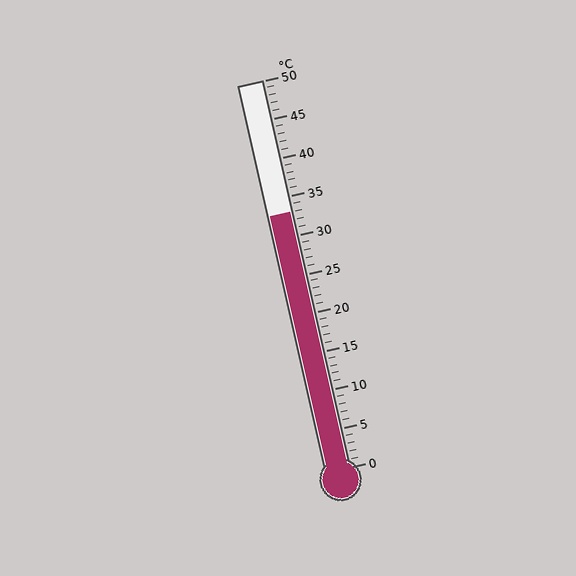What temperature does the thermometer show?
The thermometer shows approximately 33°C.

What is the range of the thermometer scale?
The thermometer scale ranges from 0°C to 50°C.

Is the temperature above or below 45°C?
The temperature is below 45°C.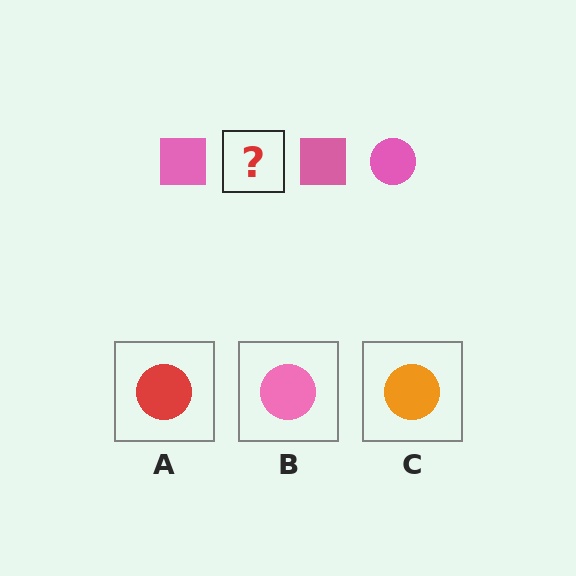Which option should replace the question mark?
Option B.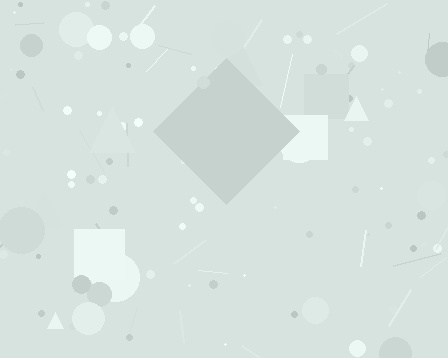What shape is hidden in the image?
A diamond is hidden in the image.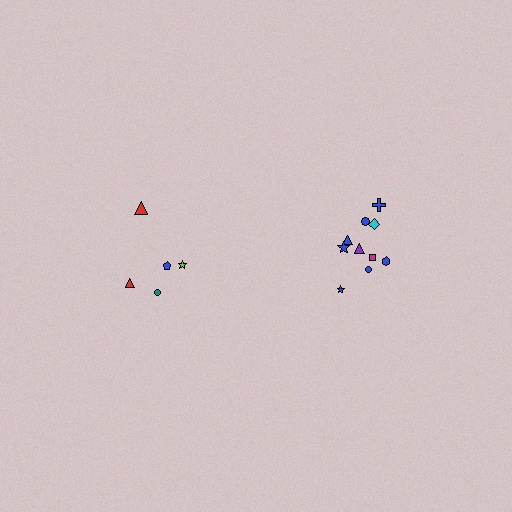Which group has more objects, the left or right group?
The right group.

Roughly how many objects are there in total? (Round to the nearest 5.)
Roughly 15 objects in total.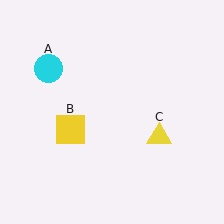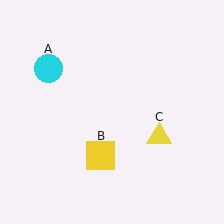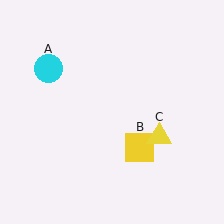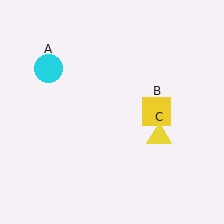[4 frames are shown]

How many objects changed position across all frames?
1 object changed position: yellow square (object B).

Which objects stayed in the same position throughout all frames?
Cyan circle (object A) and yellow triangle (object C) remained stationary.